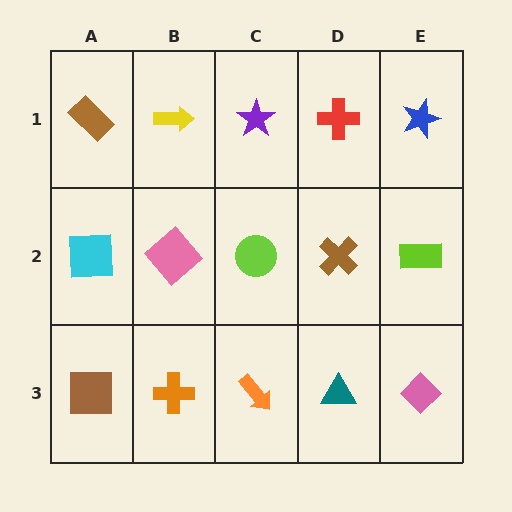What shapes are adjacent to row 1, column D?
A brown cross (row 2, column D), a purple star (row 1, column C), a blue star (row 1, column E).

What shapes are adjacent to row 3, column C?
A lime circle (row 2, column C), an orange cross (row 3, column B), a teal triangle (row 3, column D).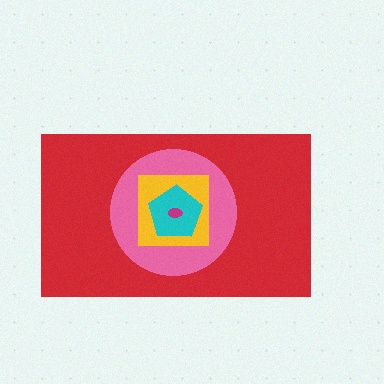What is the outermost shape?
The red rectangle.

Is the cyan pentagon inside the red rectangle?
Yes.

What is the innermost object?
The magenta ellipse.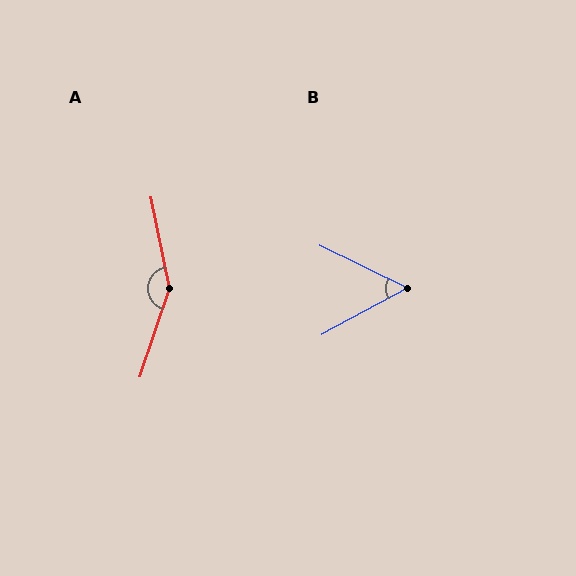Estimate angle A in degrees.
Approximately 150 degrees.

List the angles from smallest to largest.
B (55°), A (150°).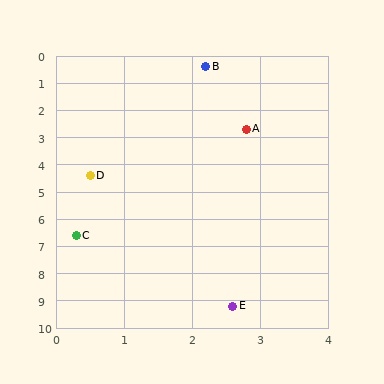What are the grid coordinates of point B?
Point B is at approximately (2.2, 0.4).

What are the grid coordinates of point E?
Point E is at approximately (2.6, 9.2).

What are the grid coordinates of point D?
Point D is at approximately (0.5, 4.4).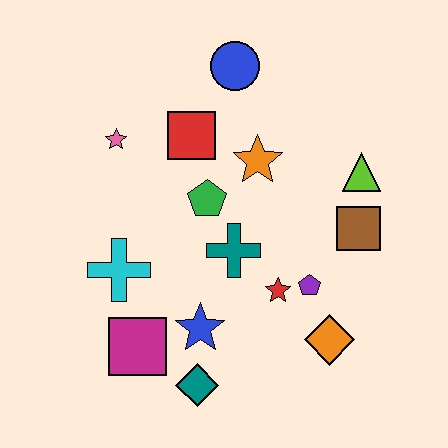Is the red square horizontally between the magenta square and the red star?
Yes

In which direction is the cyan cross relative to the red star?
The cyan cross is to the left of the red star.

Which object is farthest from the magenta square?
The blue circle is farthest from the magenta square.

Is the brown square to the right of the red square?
Yes